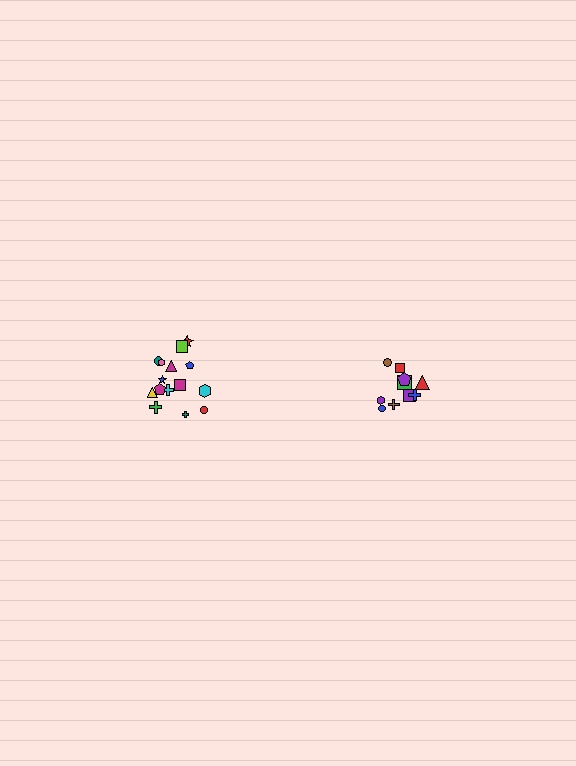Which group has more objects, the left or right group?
The left group.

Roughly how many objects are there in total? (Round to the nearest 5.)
Roughly 25 objects in total.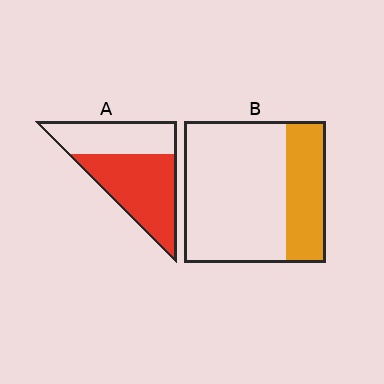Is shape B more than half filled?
No.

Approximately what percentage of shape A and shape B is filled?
A is approximately 60% and B is approximately 30%.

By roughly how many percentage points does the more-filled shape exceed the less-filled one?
By roughly 30 percentage points (A over B).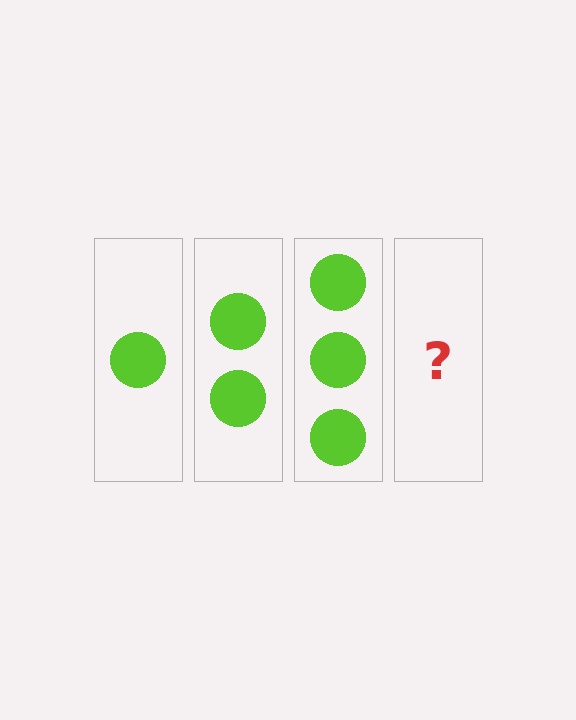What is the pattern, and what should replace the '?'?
The pattern is that each step adds one more circle. The '?' should be 4 circles.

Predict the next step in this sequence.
The next step is 4 circles.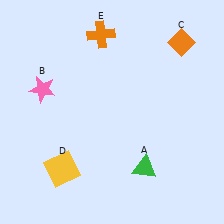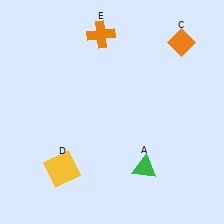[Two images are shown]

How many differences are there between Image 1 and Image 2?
There is 1 difference between the two images.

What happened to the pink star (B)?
The pink star (B) was removed in Image 2. It was in the top-left area of Image 1.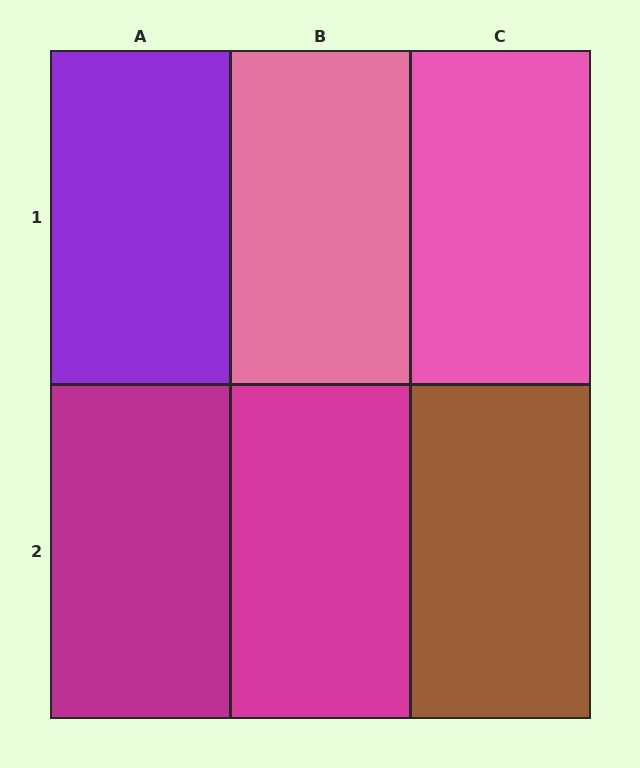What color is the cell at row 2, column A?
Magenta.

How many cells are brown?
1 cell is brown.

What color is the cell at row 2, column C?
Brown.